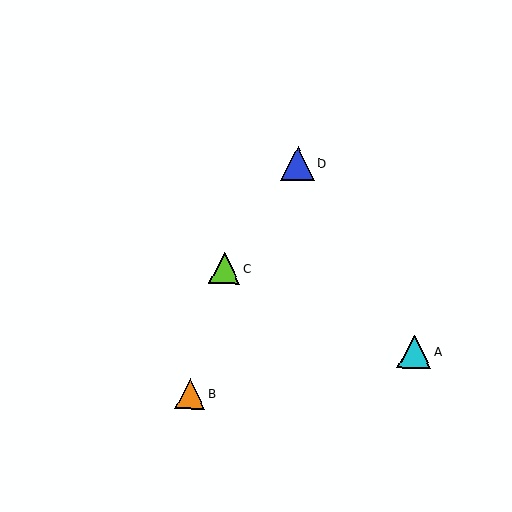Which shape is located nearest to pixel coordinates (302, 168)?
The blue triangle (labeled D) at (297, 163) is nearest to that location.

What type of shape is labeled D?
Shape D is a blue triangle.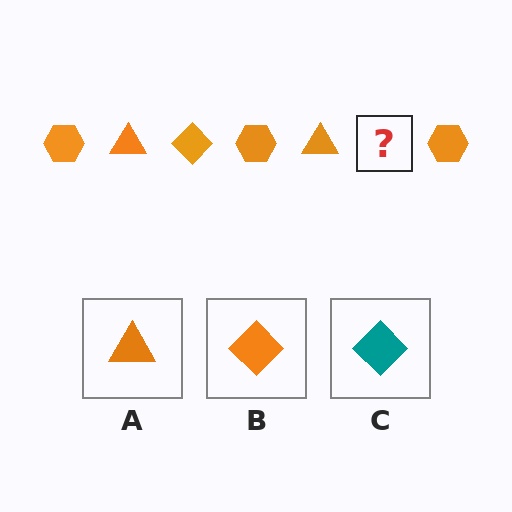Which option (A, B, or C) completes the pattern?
B.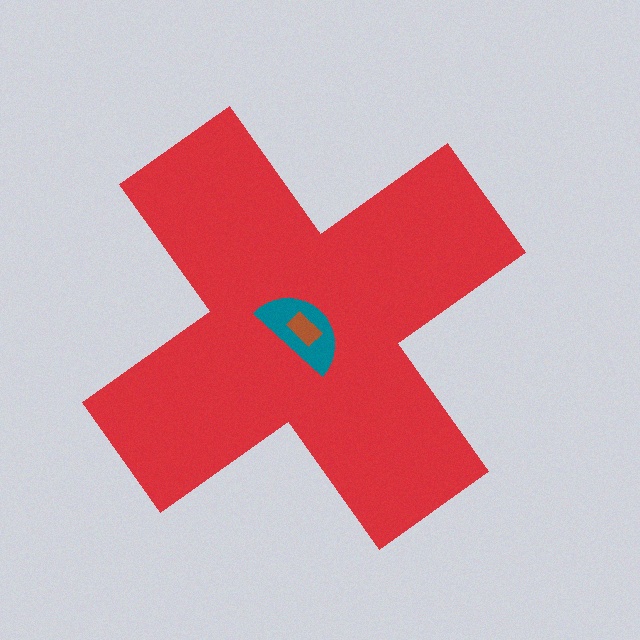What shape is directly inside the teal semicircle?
The brown rectangle.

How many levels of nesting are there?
3.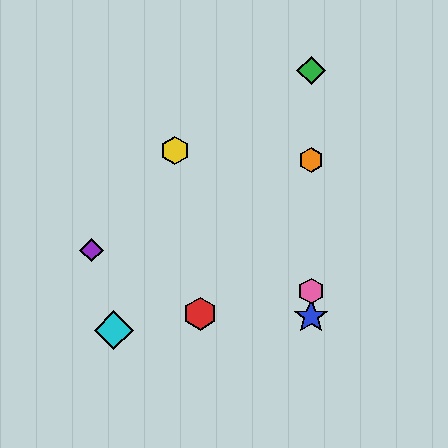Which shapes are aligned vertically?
The blue star, the green diamond, the orange hexagon, the pink hexagon are aligned vertically.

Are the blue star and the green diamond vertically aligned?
Yes, both are at x≈311.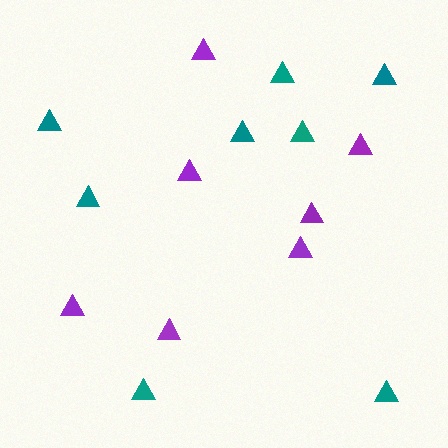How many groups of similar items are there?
There are 2 groups: one group of teal triangles (8) and one group of purple triangles (7).